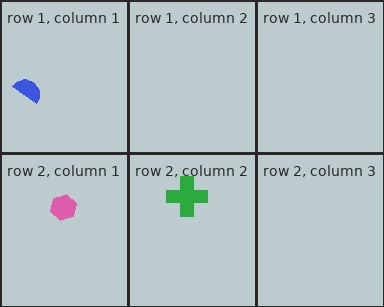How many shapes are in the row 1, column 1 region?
1.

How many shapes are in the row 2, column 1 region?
1.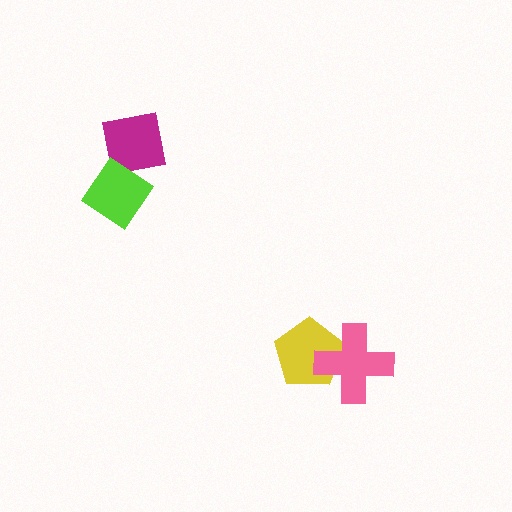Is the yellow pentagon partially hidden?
Yes, it is partially covered by another shape.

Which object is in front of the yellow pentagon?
The pink cross is in front of the yellow pentagon.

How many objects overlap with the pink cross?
1 object overlaps with the pink cross.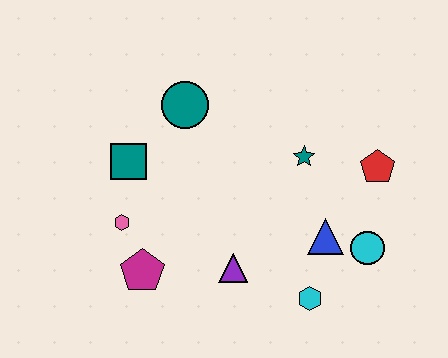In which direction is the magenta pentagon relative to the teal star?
The magenta pentagon is to the left of the teal star.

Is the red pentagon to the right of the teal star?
Yes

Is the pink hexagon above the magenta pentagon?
Yes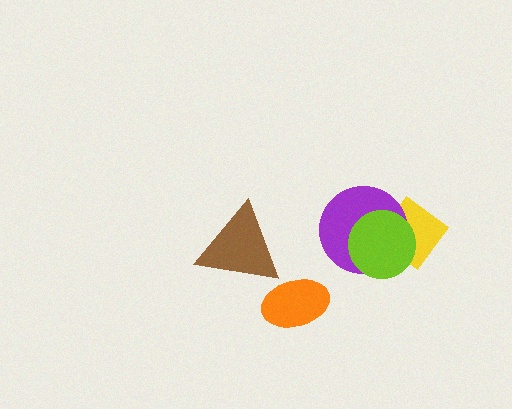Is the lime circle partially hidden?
No, no other shape covers it.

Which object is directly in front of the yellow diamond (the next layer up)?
The purple circle is directly in front of the yellow diamond.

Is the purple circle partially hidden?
Yes, it is partially covered by another shape.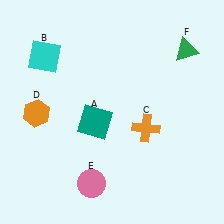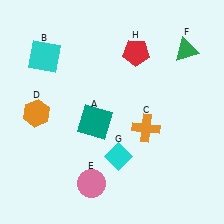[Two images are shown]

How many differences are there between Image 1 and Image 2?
There are 2 differences between the two images.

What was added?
A cyan diamond (G), a red pentagon (H) were added in Image 2.